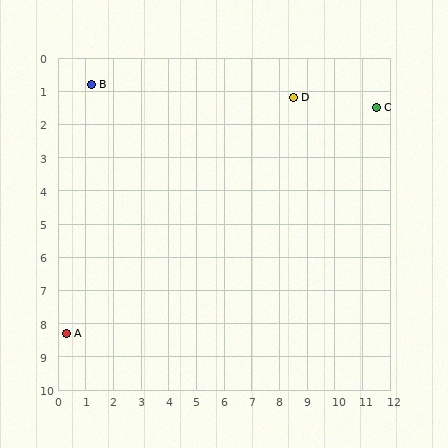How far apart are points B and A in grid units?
Points B and A are about 7.6 grid units apart.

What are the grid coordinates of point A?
Point A is at approximately (0.3, 8.3).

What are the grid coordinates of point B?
Point B is at approximately (1.2, 0.8).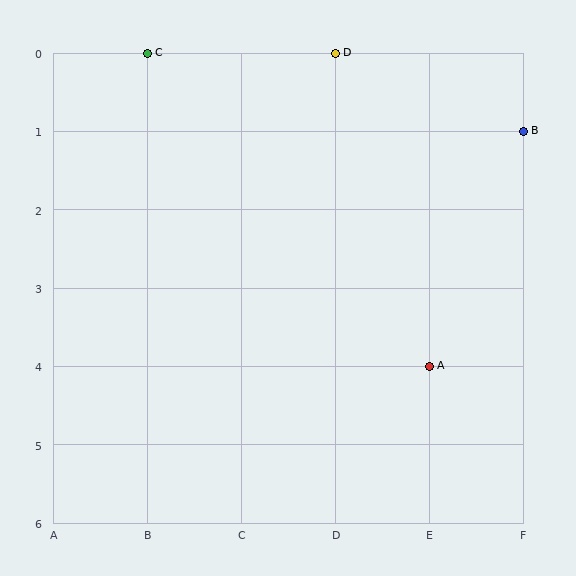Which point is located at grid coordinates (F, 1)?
Point B is at (F, 1).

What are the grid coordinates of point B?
Point B is at grid coordinates (F, 1).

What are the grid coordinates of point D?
Point D is at grid coordinates (D, 0).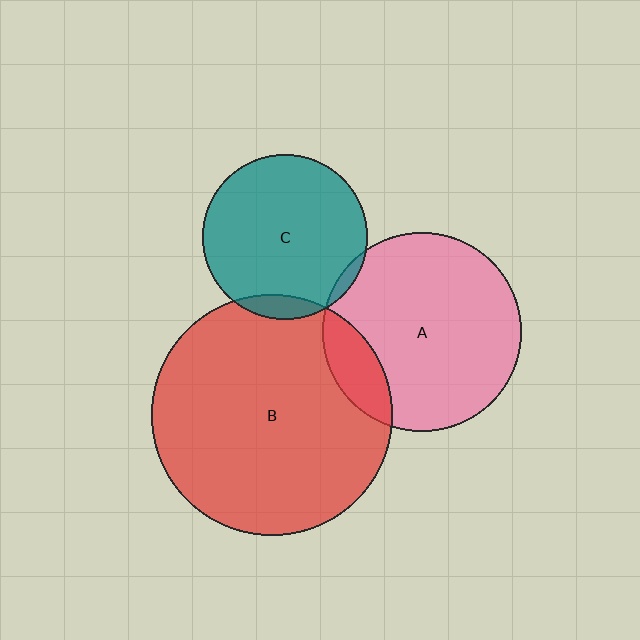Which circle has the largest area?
Circle B (red).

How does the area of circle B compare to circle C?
Approximately 2.1 times.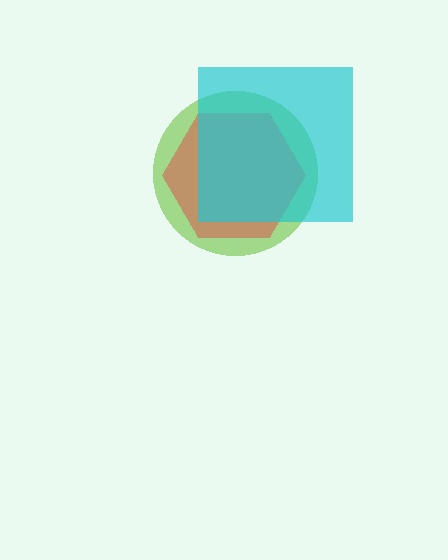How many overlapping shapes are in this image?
There are 3 overlapping shapes in the image.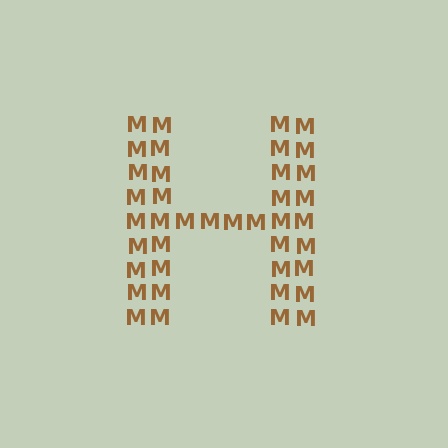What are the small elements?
The small elements are letter M's.